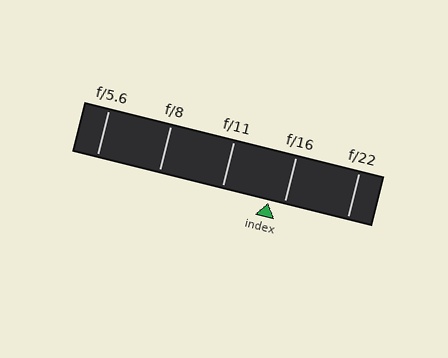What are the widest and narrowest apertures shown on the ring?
The widest aperture shown is f/5.6 and the narrowest is f/22.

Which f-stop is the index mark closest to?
The index mark is closest to f/16.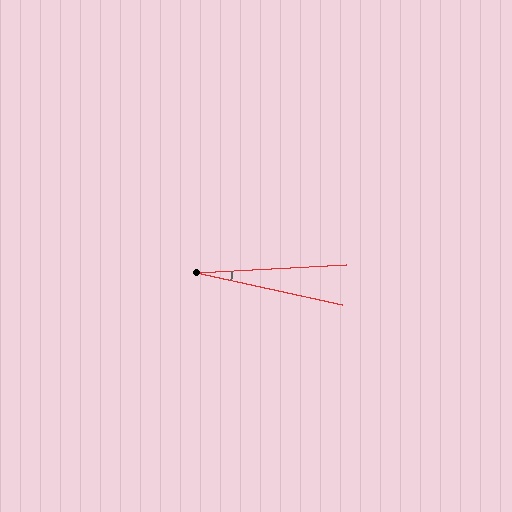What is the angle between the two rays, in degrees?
Approximately 15 degrees.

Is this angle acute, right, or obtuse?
It is acute.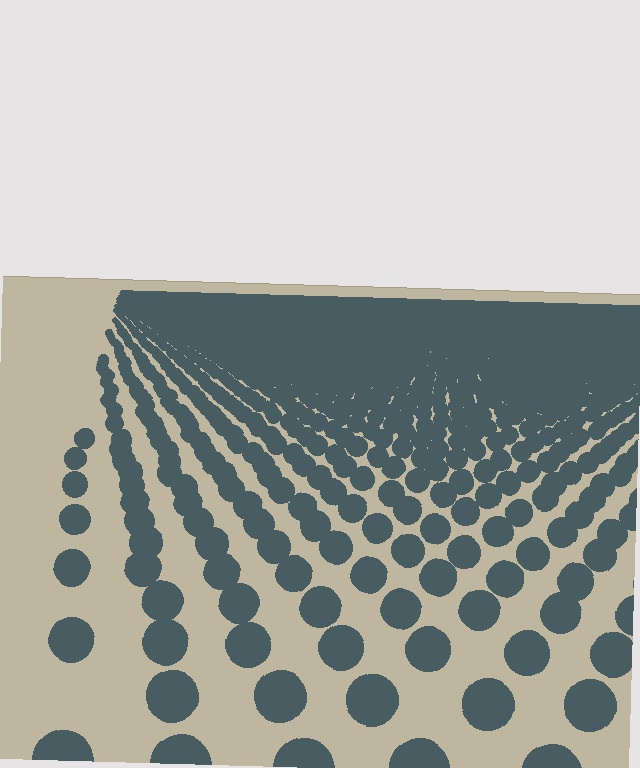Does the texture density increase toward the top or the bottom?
Density increases toward the top.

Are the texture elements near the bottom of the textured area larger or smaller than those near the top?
Larger. Near the bottom, elements are closer to the viewer and appear at a bigger on-screen size.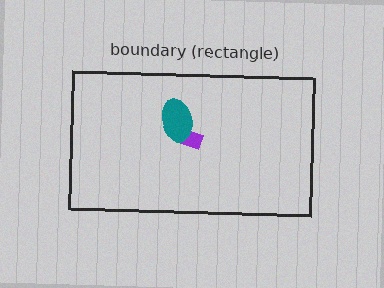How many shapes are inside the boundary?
2 inside, 0 outside.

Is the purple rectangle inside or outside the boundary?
Inside.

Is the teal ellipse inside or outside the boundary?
Inside.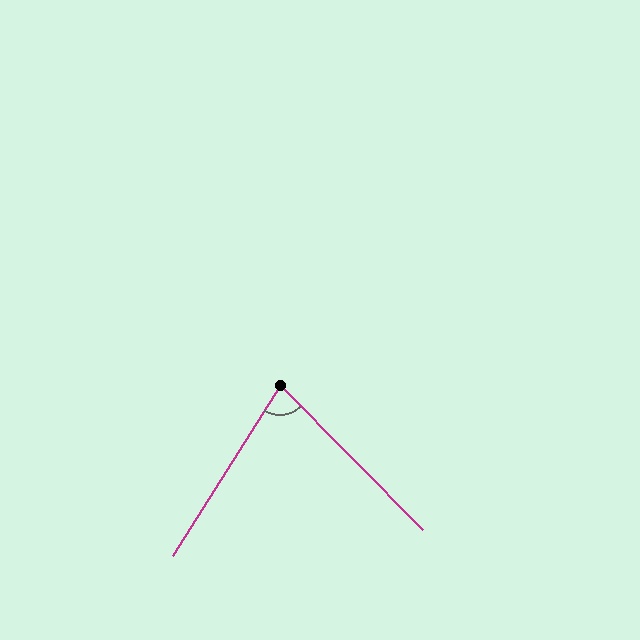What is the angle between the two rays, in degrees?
Approximately 77 degrees.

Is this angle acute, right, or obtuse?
It is acute.